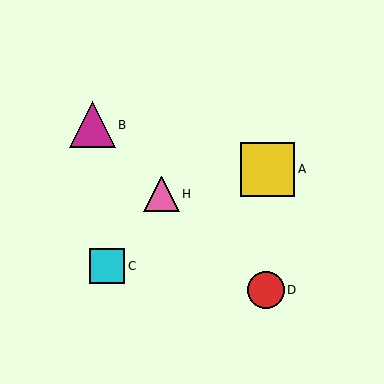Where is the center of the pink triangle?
The center of the pink triangle is at (161, 194).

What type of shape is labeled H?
Shape H is a pink triangle.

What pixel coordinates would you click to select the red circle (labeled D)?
Click at (266, 290) to select the red circle D.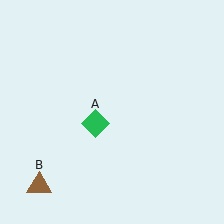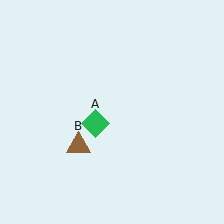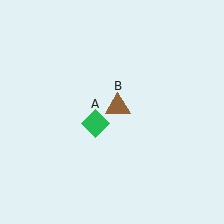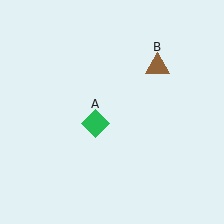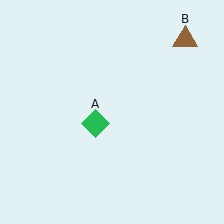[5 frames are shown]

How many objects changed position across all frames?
1 object changed position: brown triangle (object B).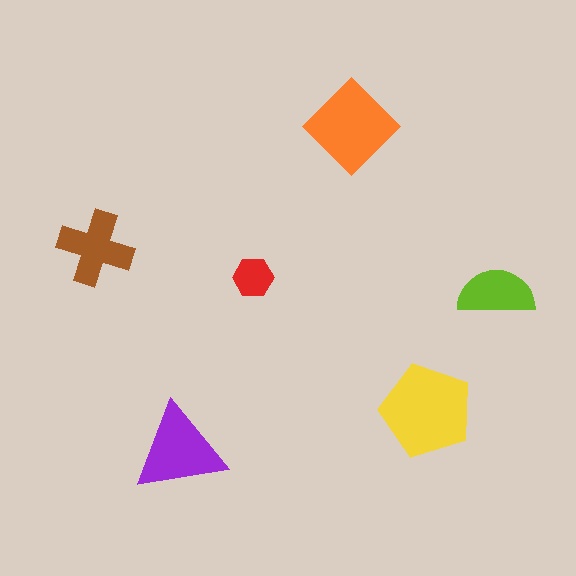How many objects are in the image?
There are 6 objects in the image.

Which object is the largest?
The yellow pentagon.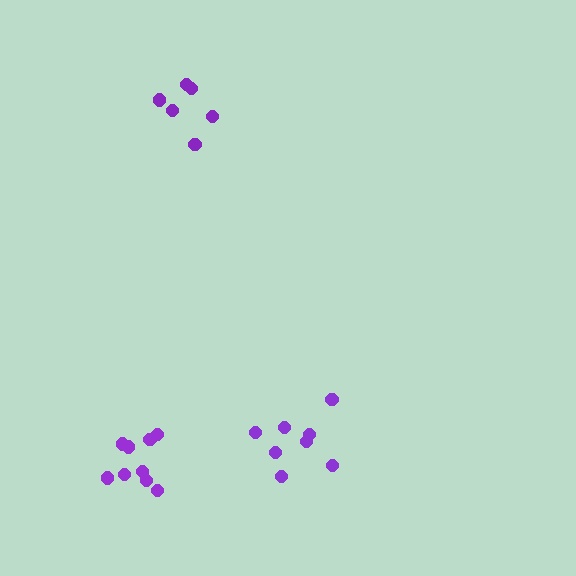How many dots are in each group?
Group 1: 8 dots, Group 2: 6 dots, Group 3: 9 dots (23 total).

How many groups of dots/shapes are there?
There are 3 groups.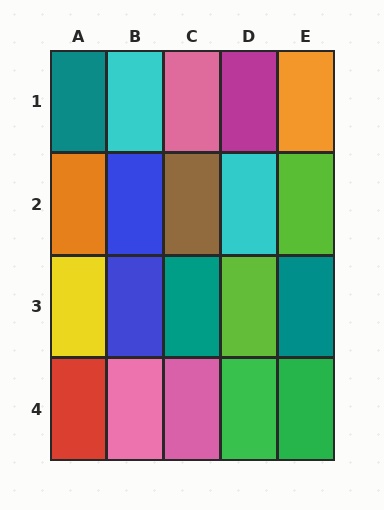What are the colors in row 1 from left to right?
Teal, cyan, pink, magenta, orange.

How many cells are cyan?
2 cells are cyan.